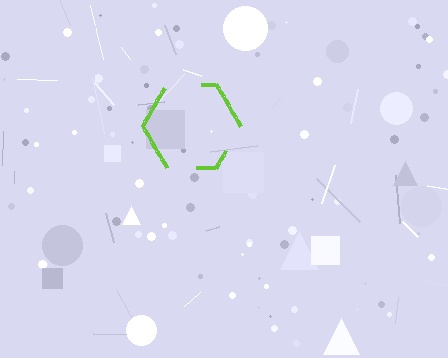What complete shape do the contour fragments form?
The contour fragments form a hexagon.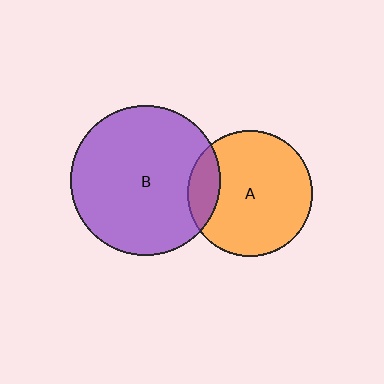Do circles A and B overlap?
Yes.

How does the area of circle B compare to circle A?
Approximately 1.4 times.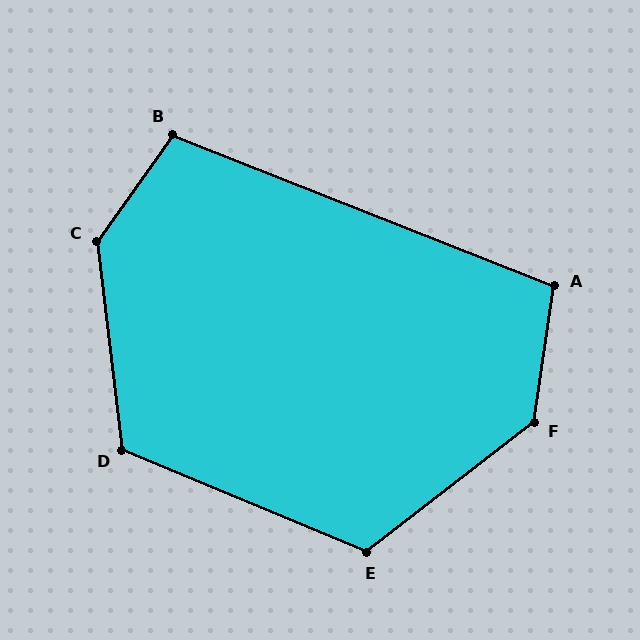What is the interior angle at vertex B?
Approximately 104 degrees (obtuse).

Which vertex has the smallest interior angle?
A, at approximately 103 degrees.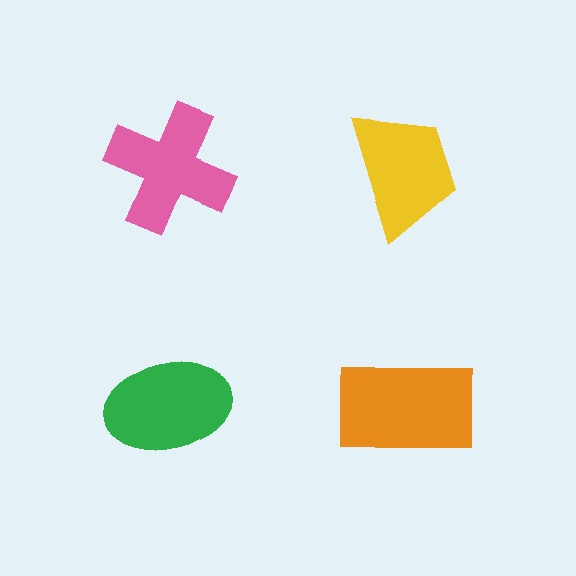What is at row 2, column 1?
A green ellipse.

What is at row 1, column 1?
A pink cross.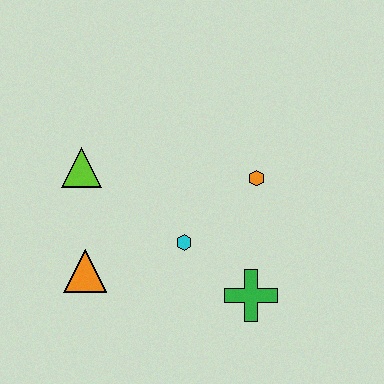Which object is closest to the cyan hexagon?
The green cross is closest to the cyan hexagon.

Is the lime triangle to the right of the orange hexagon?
No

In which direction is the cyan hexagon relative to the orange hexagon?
The cyan hexagon is to the left of the orange hexagon.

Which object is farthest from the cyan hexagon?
The lime triangle is farthest from the cyan hexagon.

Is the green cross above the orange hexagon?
No